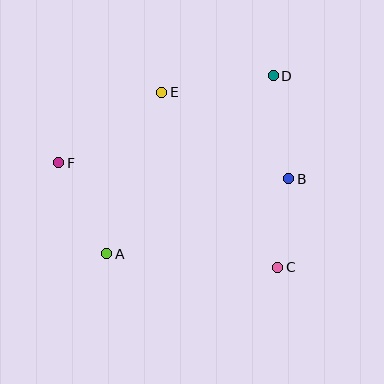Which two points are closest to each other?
Points B and C are closest to each other.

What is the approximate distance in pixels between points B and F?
The distance between B and F is approximately 231 pixels.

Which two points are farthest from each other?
Points A and D are farthest from each other.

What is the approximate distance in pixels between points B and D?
The distance between B and D is approximately 104 pixels.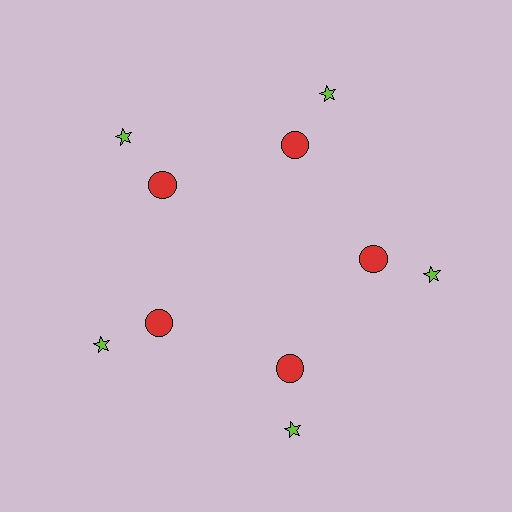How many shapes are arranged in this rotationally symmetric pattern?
There are 10 shapes, arranged in 5 groups of 2.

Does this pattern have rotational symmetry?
Yes, this pattern has 5-fold rotational symmetry. It looks the same after rotating 72 degrees around the center.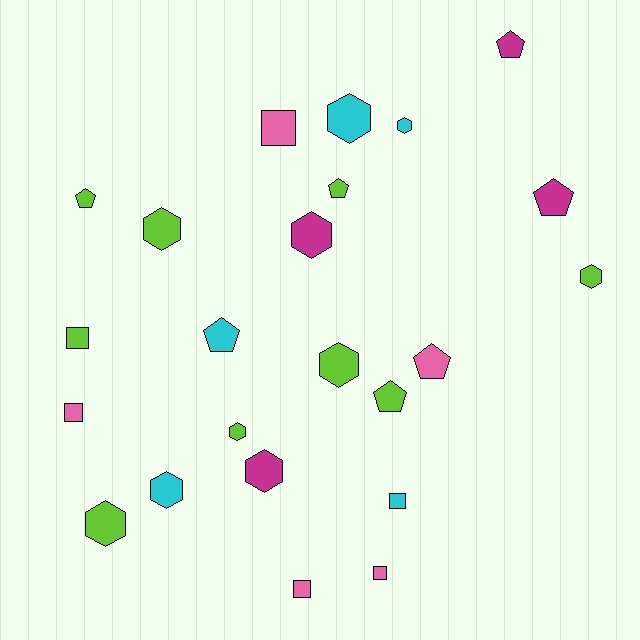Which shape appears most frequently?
Hexagon, with 10 objects.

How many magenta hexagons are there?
There are 2 magenta hexagons.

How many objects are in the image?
There are 23 objects.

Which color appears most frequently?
Lime, with 9 objects.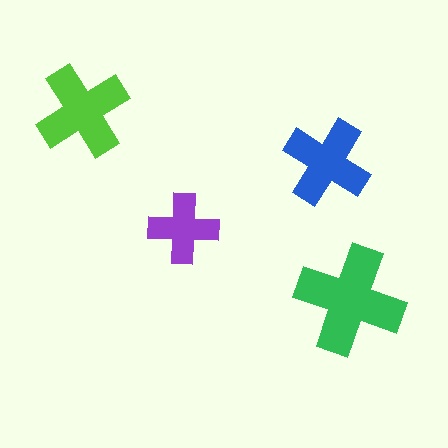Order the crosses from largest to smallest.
the green one, the lime one, the blue one, the purple one.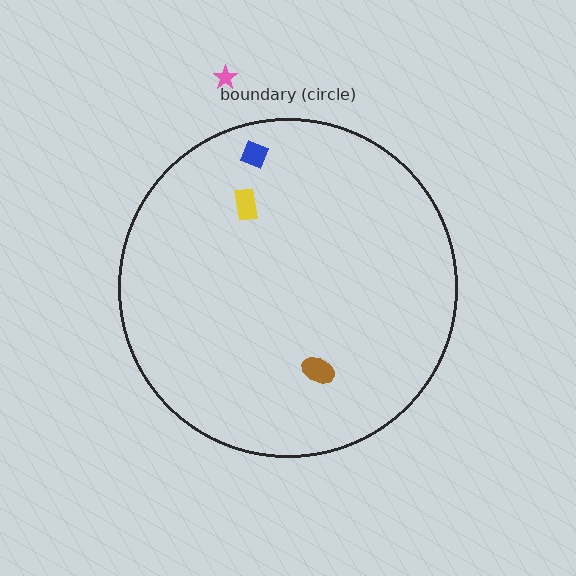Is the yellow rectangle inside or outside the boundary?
Inside.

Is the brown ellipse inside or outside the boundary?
Inside.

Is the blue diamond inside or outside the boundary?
Inside.